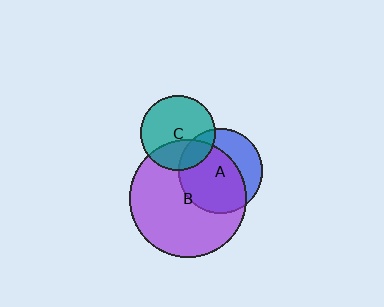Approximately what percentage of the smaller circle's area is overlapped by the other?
Approximately 30%.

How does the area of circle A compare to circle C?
Approximately 1.3 times.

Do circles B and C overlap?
Yes.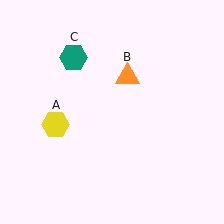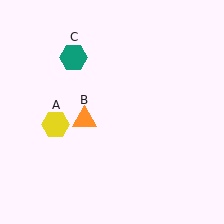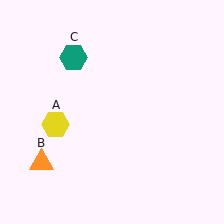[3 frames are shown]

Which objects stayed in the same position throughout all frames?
Yellow hexagon (object A) and teal hexagon (object C) remained stationary.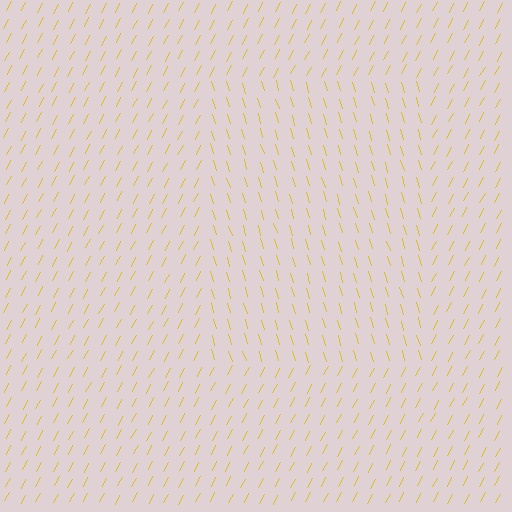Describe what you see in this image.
The image is filled with small yellow line segments. A rectangle region in the image has lines oriented differently from the surrounding lines, creating a visible texture boundary.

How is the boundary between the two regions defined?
The boundary is defined purely by a change in line orientation (approximately 45 degrees difference). All lines are the same color and thickness.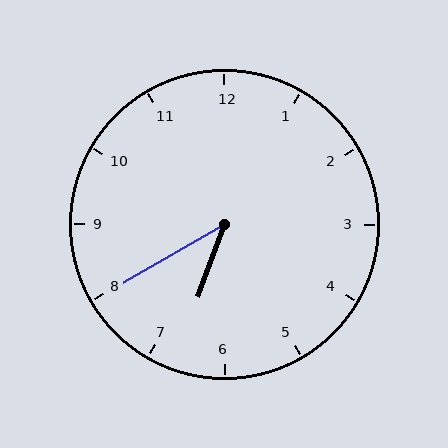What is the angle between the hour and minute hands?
Approximately 40 degrees.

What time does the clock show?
6:40.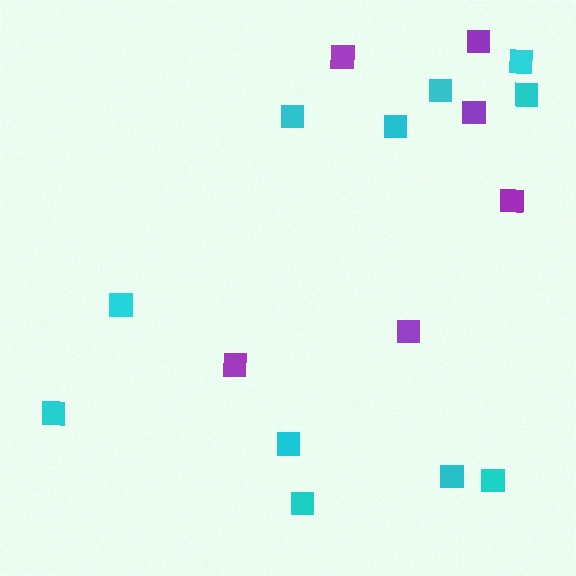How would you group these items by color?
There are 2 groups: one group of cyan squares (11) and one group of purple squares (6).